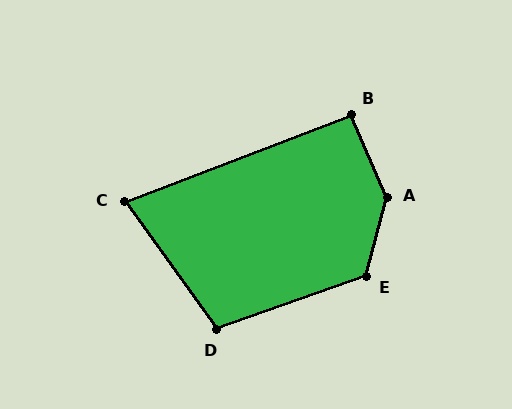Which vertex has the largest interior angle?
A, at approximately 142 degrees.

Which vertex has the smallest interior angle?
C, at approximately 75 degrees.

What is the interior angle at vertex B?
Approximately 92 degrees (approximately right).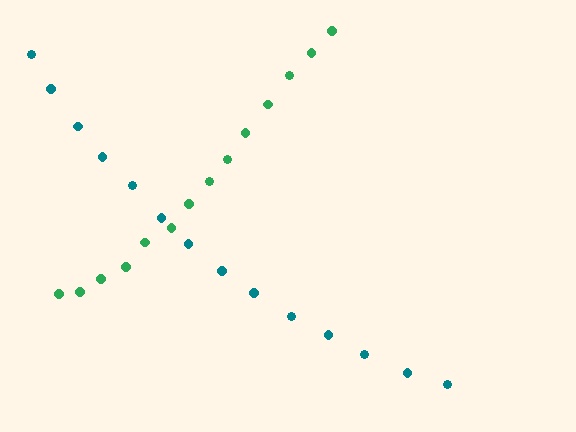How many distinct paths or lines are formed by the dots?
There are 2 distinct paths.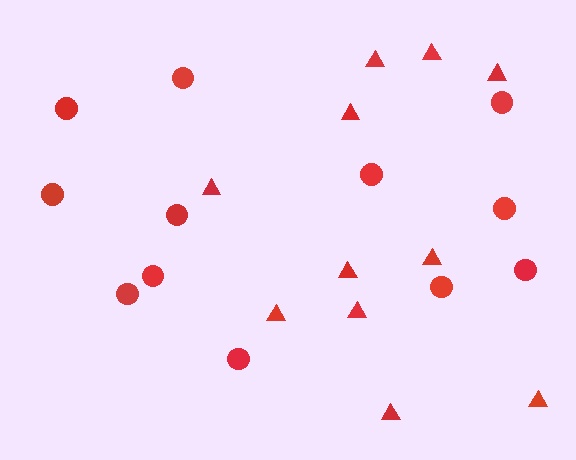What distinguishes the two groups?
There are 2 groups: one group of circles (12) and one group of triangles (11).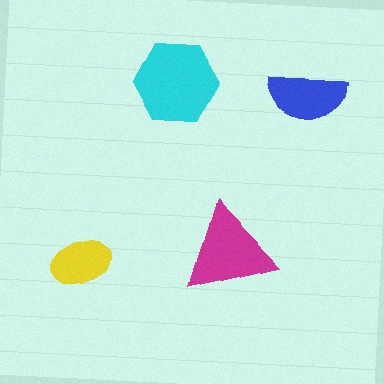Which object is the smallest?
The yellow ellipse.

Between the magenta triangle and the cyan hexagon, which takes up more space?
The cyan hexagon.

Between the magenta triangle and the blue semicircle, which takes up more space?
The magenta triangle.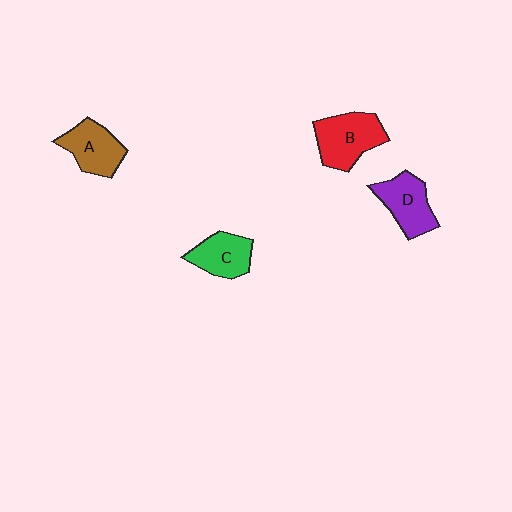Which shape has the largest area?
Shape B (red).